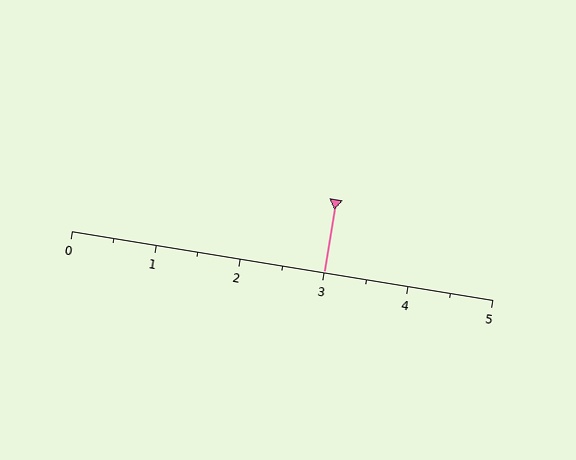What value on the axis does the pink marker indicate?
The marker indicates approximately 3.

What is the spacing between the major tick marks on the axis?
The major ticks are spaced 1 apart.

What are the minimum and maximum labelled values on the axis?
The axis runs from 0 to 5.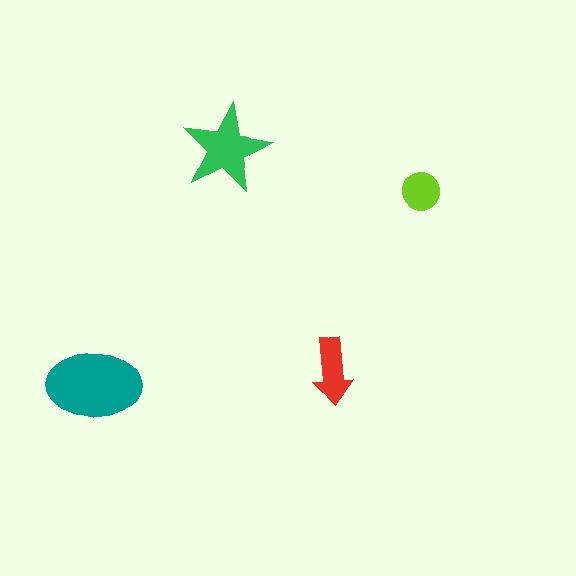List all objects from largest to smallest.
The teal ellipse, the green star, the red arrow, the lime circle.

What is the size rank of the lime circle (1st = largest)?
4th.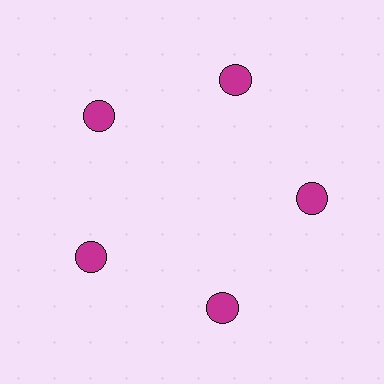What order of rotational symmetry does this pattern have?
This pattern has 5-fold rotational symmetry.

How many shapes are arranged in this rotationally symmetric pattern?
There are 5 shapes, arranged in 5 groups of 1.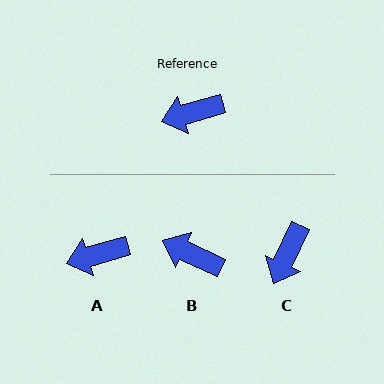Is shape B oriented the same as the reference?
No, it is off by about 41 degrees.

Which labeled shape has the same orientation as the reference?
A.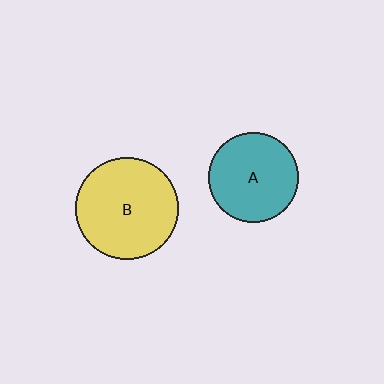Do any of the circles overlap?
No, none of the circles overlap.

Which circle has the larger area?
Circle B (yellow).